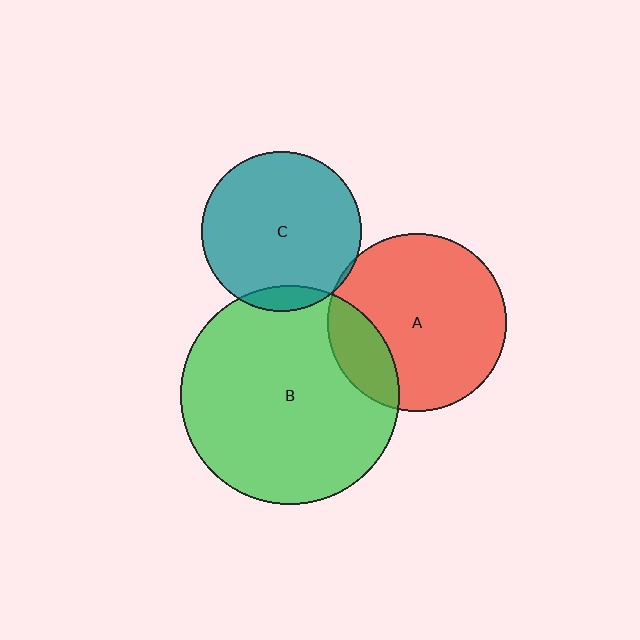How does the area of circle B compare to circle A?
Approximately 1.5 times.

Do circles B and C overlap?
Yes.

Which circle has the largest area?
Circle B (green).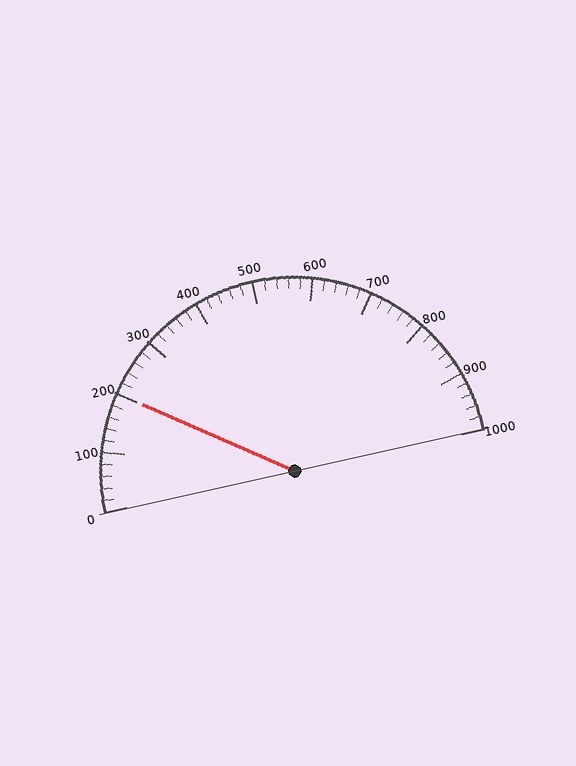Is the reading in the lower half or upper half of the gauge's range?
The reading is in the lower half of the range (0 to 1000).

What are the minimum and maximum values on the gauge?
The gauge ranges from 0 to 1000.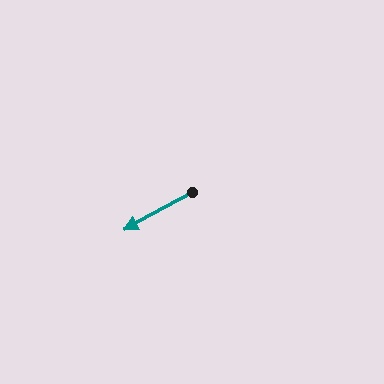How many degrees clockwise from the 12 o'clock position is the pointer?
Approximately 241 degrees.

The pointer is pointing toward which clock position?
Roughly 8 o'clock.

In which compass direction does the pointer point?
Southwest.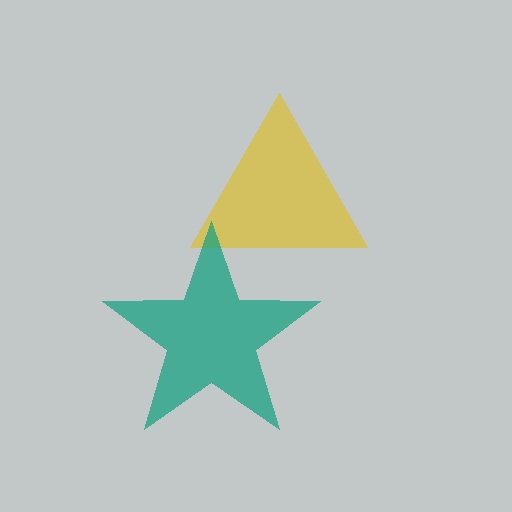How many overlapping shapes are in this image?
There are 2 overlapping shapes in the image.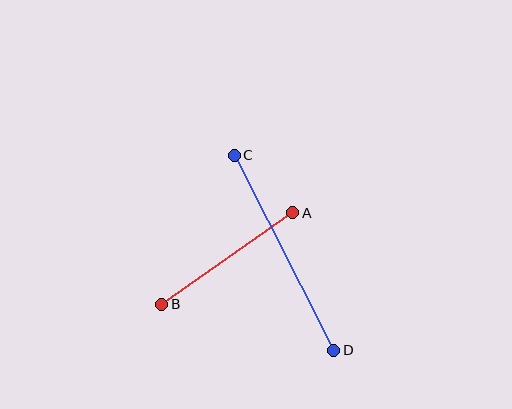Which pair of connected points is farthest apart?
Points C and D are farthest apart.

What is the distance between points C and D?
The distance is approximately 219 pixels.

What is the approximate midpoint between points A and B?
The midpoint is at approximately (227, 259) pixels.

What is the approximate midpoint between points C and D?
The midpoint is at approximately (284, 253) pixels.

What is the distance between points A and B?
The distance is approximately 159 pixels.